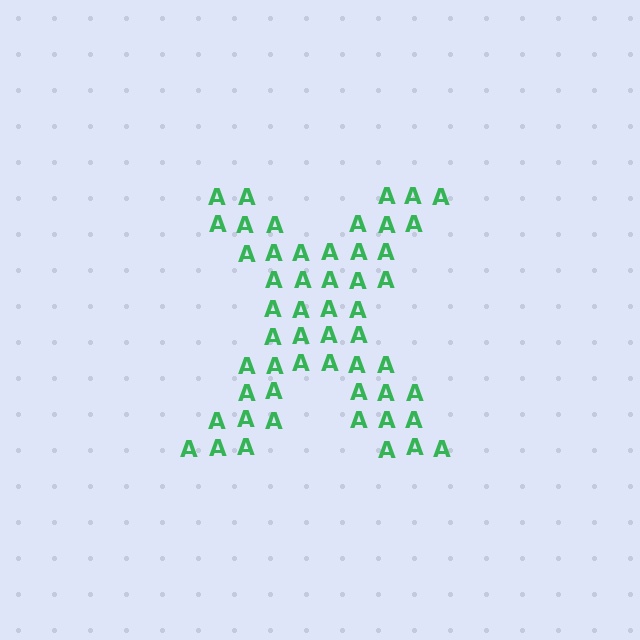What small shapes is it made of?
It is made of small letter A's.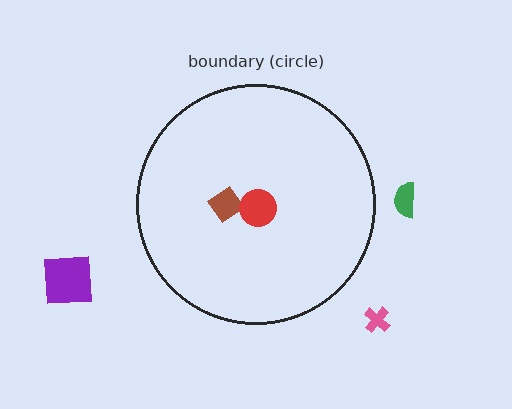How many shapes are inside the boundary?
2 inside, 3 outside.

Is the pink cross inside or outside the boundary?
Outside.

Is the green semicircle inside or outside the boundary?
Outside.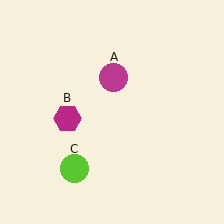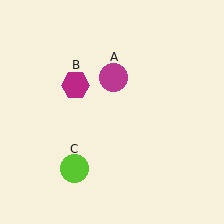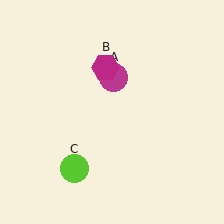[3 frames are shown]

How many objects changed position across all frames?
1 object changed position: magenta hexagon (object B).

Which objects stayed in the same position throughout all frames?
Magenta circle (object A) and lime circle (object C) remained stationary.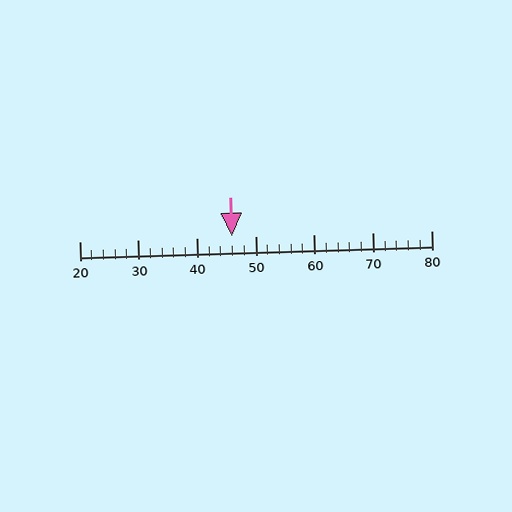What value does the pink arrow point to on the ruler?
The pink arrow points to approximately 46.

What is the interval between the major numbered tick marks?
The major tick marks are spaced 10 units apart.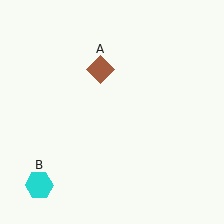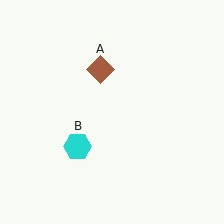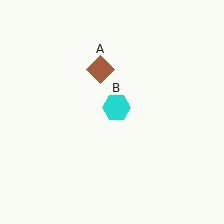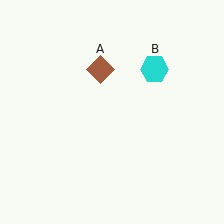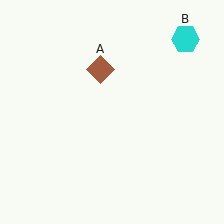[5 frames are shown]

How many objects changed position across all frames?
1 object changed position: cyan hexagon (object B).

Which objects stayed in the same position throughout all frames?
Brown diamond (object A) remained stationary.